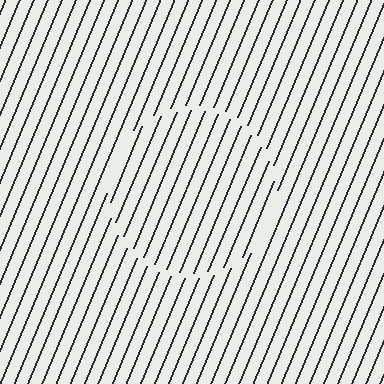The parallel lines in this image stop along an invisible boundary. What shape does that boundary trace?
An illusory circle. The interior of the shape contains the same grating, shifted by half a period — the contour is defined by the phase discontinuity where line-ends from the inner and outer gratings abut.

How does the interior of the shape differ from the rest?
The interior of the shape contains the same grating, shifted by half a period — the contour is defined by the phase discontinuity where line-ends from the inner and outer gratings abut.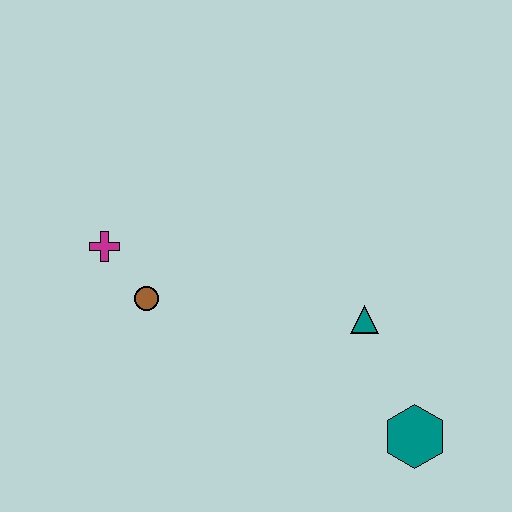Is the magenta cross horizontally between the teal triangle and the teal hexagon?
No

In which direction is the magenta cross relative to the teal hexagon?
The magenta cross is to the left of the teal hexagon.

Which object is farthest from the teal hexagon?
The magenta cross is farthest from the teal hexagon.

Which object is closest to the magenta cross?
The brown circle is closest to the magenta cross.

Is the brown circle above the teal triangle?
Yes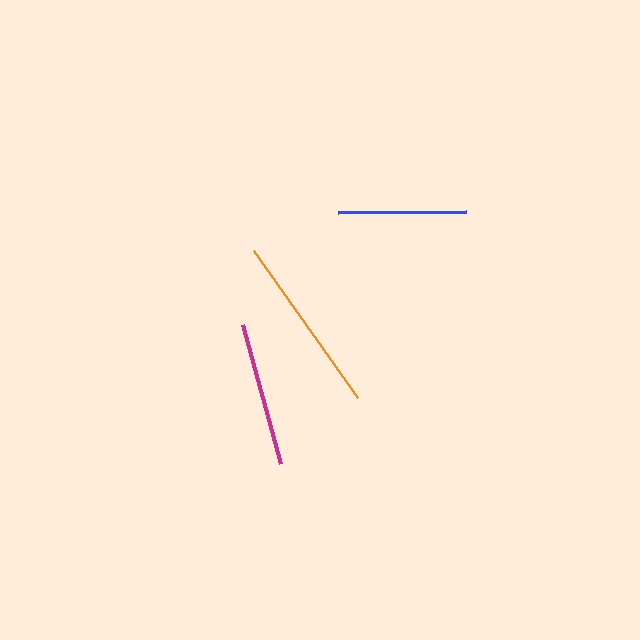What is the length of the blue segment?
The blue segment is approximately 127 pixels long.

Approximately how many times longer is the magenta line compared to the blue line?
The magenta line is approximately 1.1 times the length of the blue line.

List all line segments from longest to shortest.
From longest to shortest: orange, magenta, blue.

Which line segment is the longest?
The orange line is the longest at approximately 180 pixels.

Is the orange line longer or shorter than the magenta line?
The orange line is longer than the magenta line.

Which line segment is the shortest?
The blue line is the shortest at approximately 127 pixels.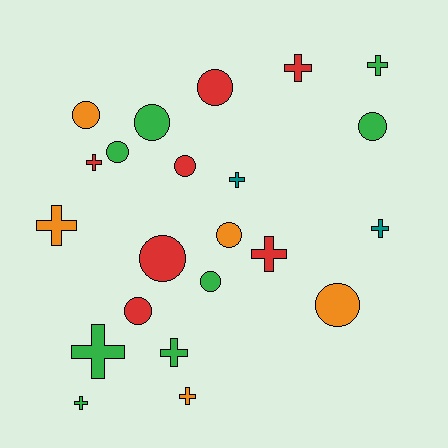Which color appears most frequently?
Green, with 8 objects.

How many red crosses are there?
There are 3 red crosses.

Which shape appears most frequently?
Circle, with 11 objects.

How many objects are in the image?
There are 22 objects.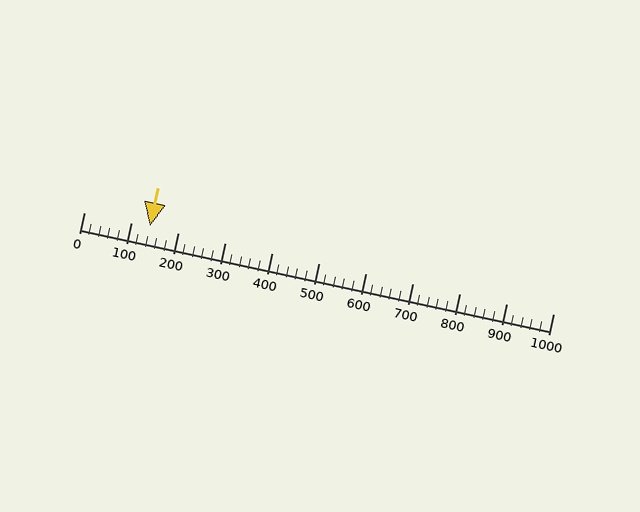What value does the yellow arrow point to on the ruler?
The yellow arrow points to approximately 140.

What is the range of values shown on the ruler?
The ruler shows values from 0 to 1000.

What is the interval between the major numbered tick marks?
The major tick marks are spaced 100 units apart.